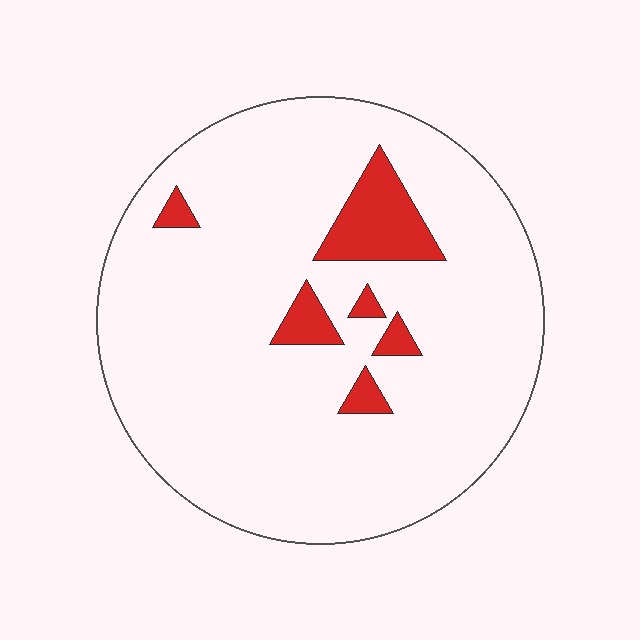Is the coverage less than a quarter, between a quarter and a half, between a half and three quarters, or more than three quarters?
Less than a quarter.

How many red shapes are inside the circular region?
6.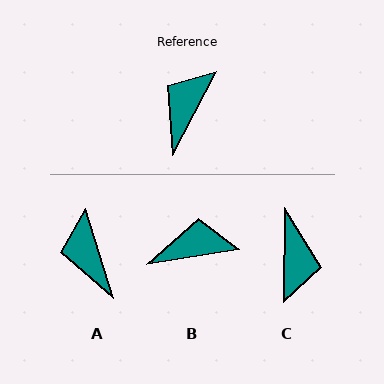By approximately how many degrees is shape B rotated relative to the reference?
Approximately 53 degrees clockwise.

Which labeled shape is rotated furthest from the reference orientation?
C, about 152 degrees away.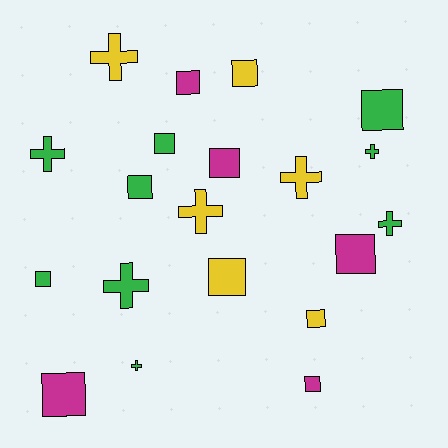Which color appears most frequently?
Green, with 9 objects.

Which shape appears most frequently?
Square, with 12 objects.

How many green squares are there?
There are 4 green squares.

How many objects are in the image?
There are 20 objects.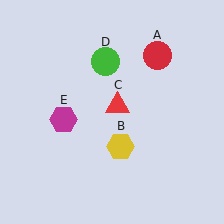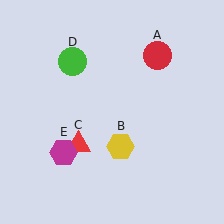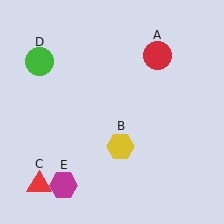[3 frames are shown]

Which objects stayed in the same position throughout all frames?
Red circle (object A) and yellow hexagon (object B) remained stationary.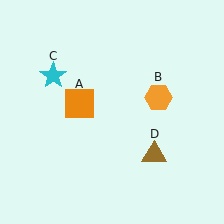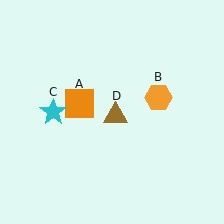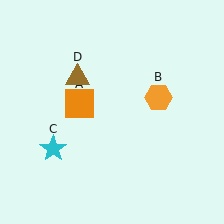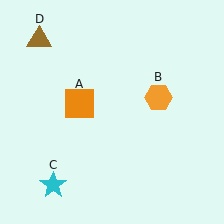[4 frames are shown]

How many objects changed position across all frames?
2 objects changed position: cyan star (object C), brown triangle (object D).